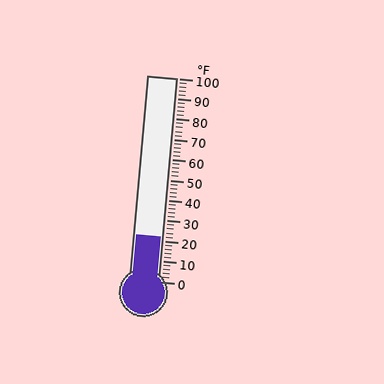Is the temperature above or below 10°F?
The temperature is above 10°F.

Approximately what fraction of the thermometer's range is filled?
The thermometer is filled to approximately 20% of its range.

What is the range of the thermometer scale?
The thermometer scale ranges from 0°F to 100°F.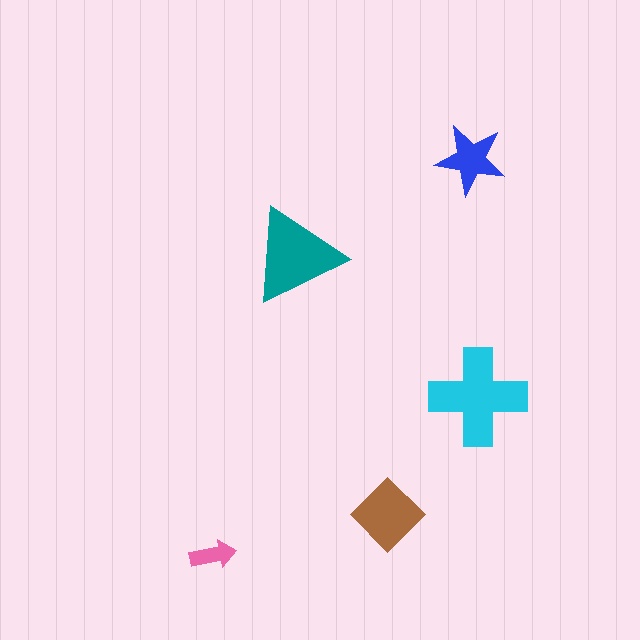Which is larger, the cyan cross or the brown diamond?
The cyan cross.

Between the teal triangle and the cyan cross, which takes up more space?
The cyan cross.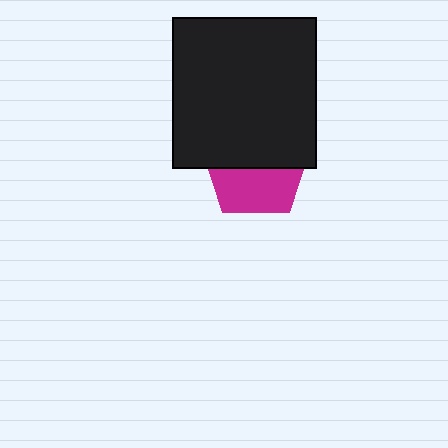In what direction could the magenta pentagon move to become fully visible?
The magenta pentagon could move down. That would shift it out from behind the black rectangle entirely.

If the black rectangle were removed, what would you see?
You would see the complete magenta pentagon.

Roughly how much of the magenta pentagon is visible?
A small part of it is visible (roughly 45%).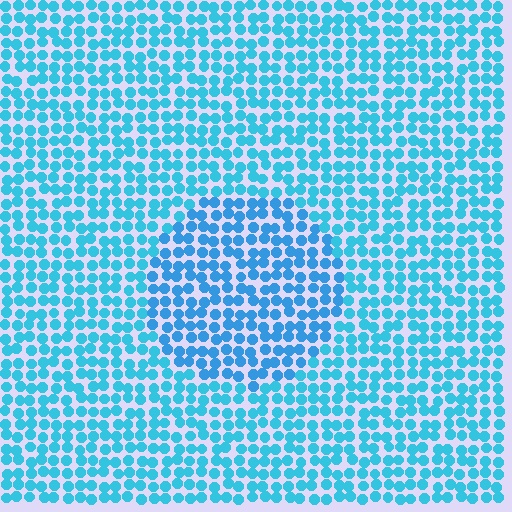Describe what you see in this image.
The image is filled with small cyan elements in a uniform arrangement. A circle-shaped region is visible where the elements are tinted to a slightly different hue, forming a subtle color boundary.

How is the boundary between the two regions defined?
The boundary is defined purely by a slight shift in hue (about 16 degrees). Spacing, size, and orientation are identical on both sides.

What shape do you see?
I see a circle.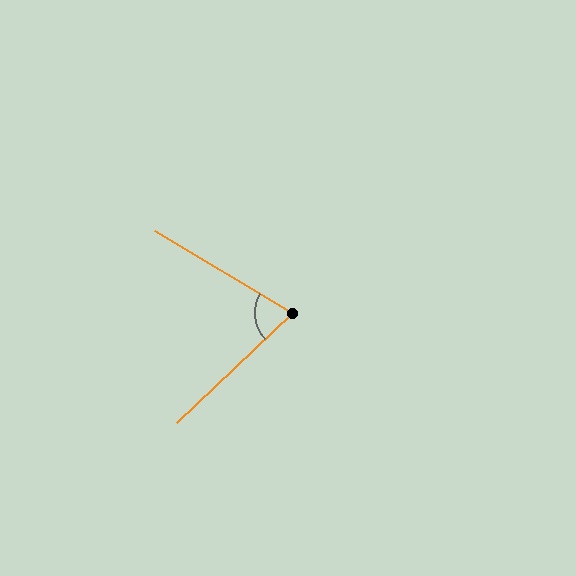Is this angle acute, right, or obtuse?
It is acute.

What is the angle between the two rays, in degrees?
Approximately 74 degrees.